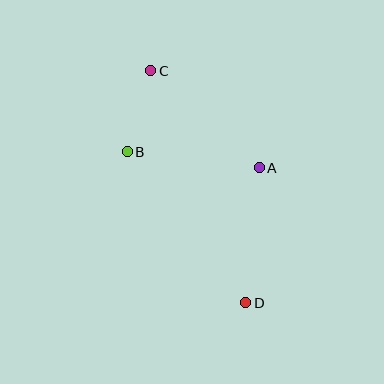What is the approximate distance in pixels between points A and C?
The distance between A and C is approximately 146 pixels.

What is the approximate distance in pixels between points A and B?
The distance between A and B is approximately 133 pixels.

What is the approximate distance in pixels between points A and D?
The distance between A and D is approximately 136 pixels.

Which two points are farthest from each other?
Points C and D are farthest from each other.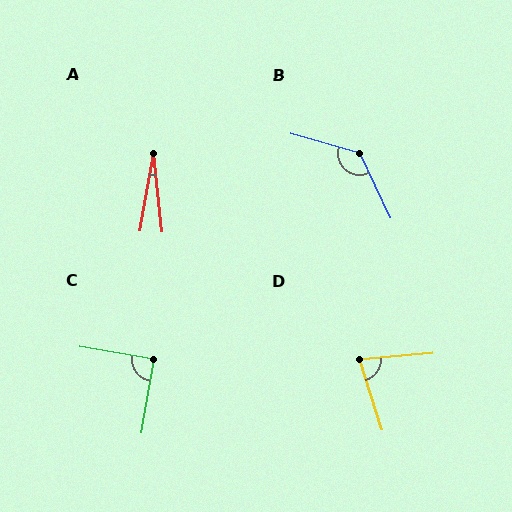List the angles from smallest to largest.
A (17°), D (77°), C (90°), B (131°).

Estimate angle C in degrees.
Approximately 90 degrees.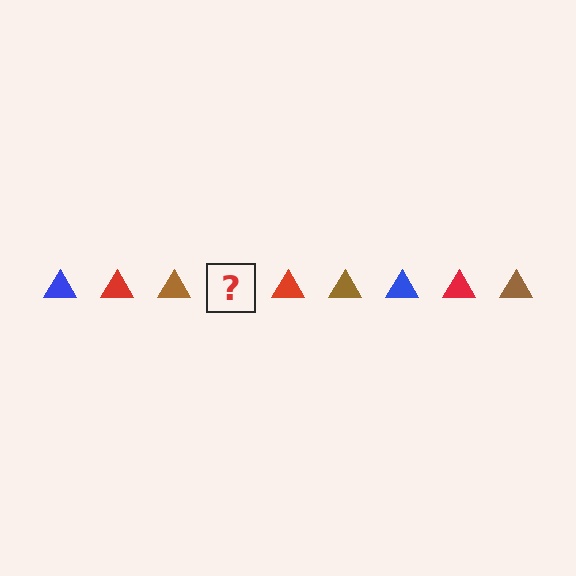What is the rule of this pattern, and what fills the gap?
The rule is that the pattern cycles through blue, red, brown triangles. The gap should be filled with a blue triangle.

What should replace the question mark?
The question mark should be replaced with a blue triangle.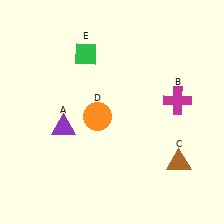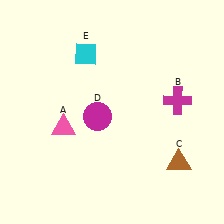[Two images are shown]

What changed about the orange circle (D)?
In Image 1, D is orange. In Image 2, it changed to magenta.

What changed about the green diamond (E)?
In Image 1, E is green. In Image 2, it changed to cyan.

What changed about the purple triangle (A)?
In Image 1, A is purple. In Image 2, it changed to pink.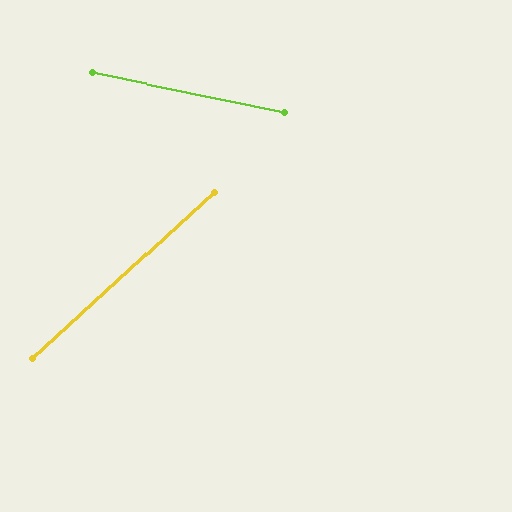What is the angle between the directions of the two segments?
Approximately 54 degrees.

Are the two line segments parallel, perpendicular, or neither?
Neither parallel nor perpendicular — they differ by about 54°.